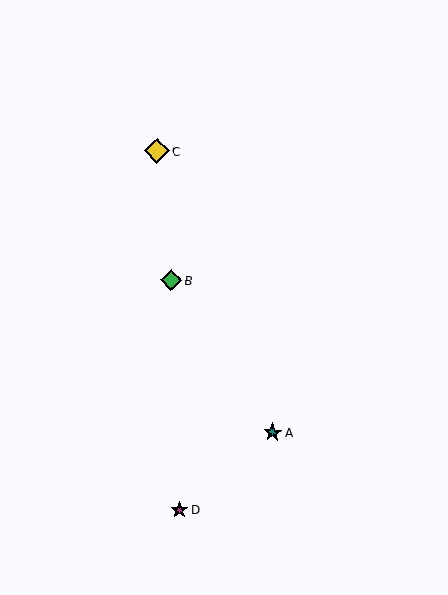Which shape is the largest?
The yellow diamond (labeled C) is the largest.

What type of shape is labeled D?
Shape D is a magenta star.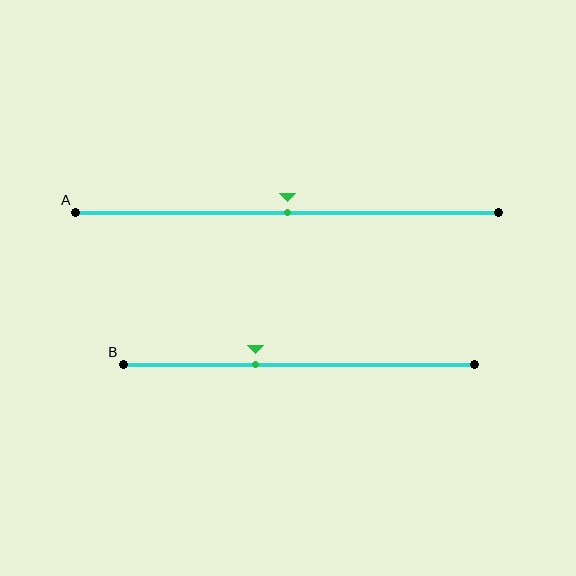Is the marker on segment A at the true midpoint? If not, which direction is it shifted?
Yes, the marker on segment A is at the true midpoint.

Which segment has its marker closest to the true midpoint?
Segment A has its marker closest to the true midpoint.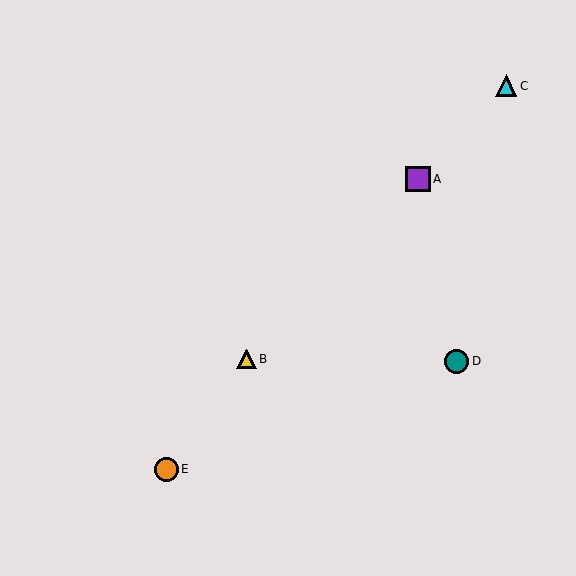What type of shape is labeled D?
Shape D is a teal circle.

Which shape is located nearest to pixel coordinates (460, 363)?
The teal circle (labeled D) at (457, 361) is nearest to that location.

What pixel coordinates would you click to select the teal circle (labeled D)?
Click at (457, 361) to select the teal circle D.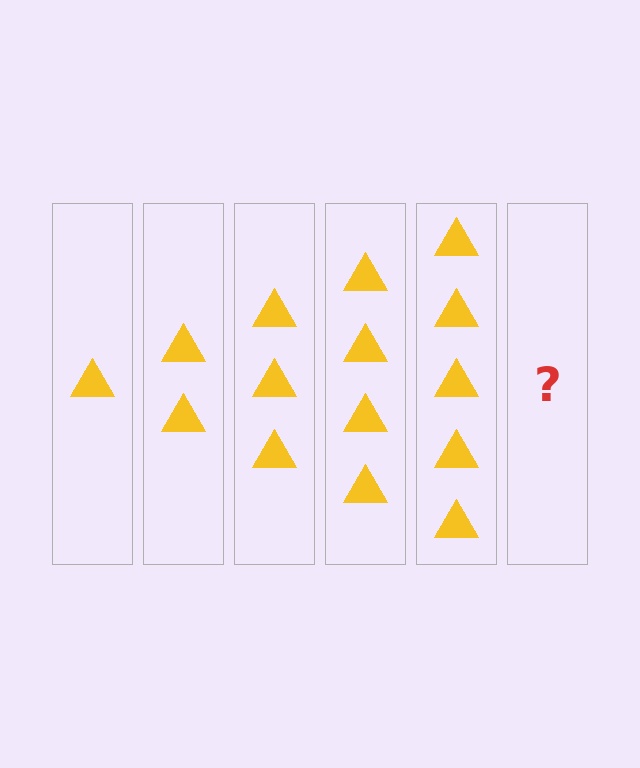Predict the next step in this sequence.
The next step is 6 triangles.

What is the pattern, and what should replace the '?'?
The pattern is that each step adds one more triangle. The '?' should be 6 triangles.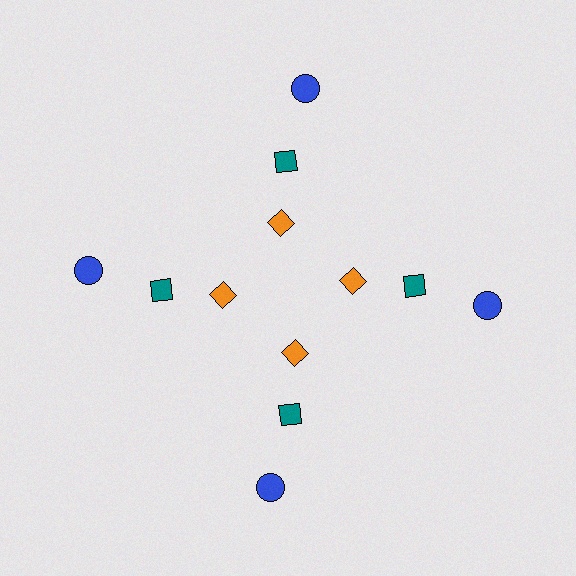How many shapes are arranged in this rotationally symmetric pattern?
There are 12 shapes, arranged in 4 groups of 3.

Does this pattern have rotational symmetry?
Yes, this pattern has 4-fold rotational symmetry. It looks the same after rotating 90 degrees around the center.